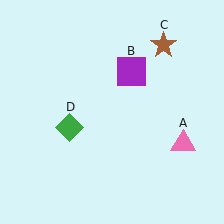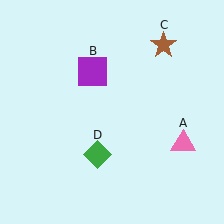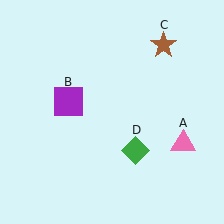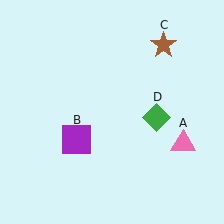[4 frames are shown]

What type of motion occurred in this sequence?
The purple square (object B), green diamond (object D) rotated counterclockwise around the center of the scene.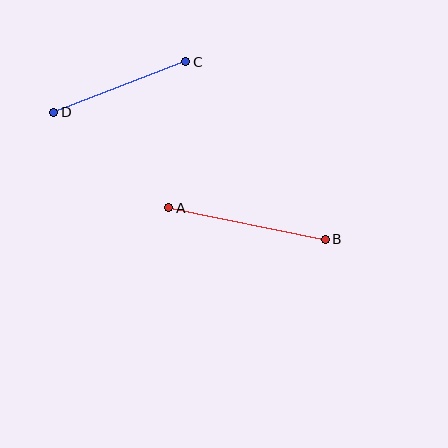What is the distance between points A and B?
The distance is approximately 160 pixels.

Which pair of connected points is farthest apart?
Points A and B are farthest apart.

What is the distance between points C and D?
The distance is approximately 142 pixels.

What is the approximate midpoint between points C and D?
The midpoint is at approximately (120, 87) pixels.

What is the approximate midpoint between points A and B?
The midpoint is at approximately (247, 223) pixels.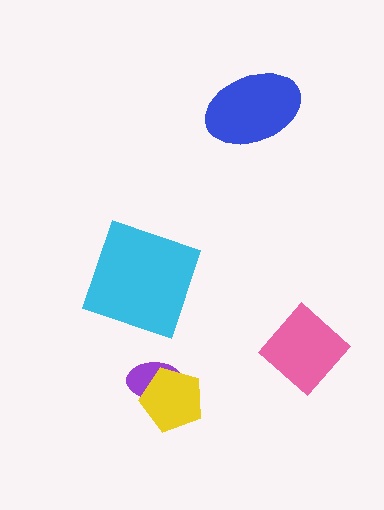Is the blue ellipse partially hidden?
No, no other shape covers it.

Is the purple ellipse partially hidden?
Yes, it is partially covered by another shape.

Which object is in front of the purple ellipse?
The yellow pentagon is in front of the purple ellipse.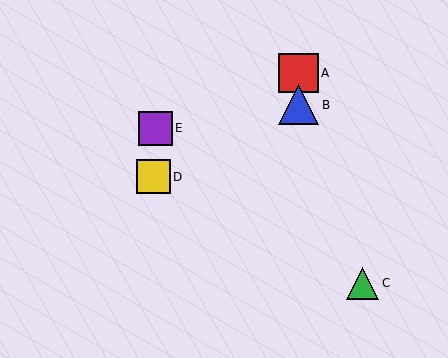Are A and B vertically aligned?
Yes, both are at x≈299.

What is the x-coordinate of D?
Object D is at x≈153.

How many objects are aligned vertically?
2 objects (A, B) are aligned vertically.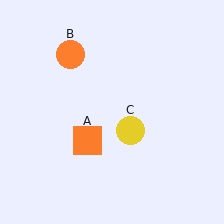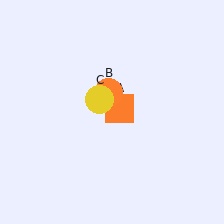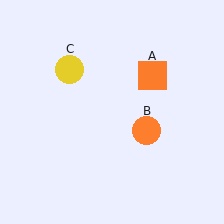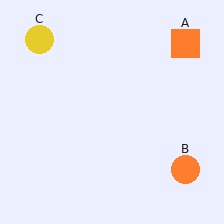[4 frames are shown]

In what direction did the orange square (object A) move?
The orange square (object A) moved up and to the right.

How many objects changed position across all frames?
3 objects changed position: orange square (object A), orange circle (object B), yellow circle (object C).